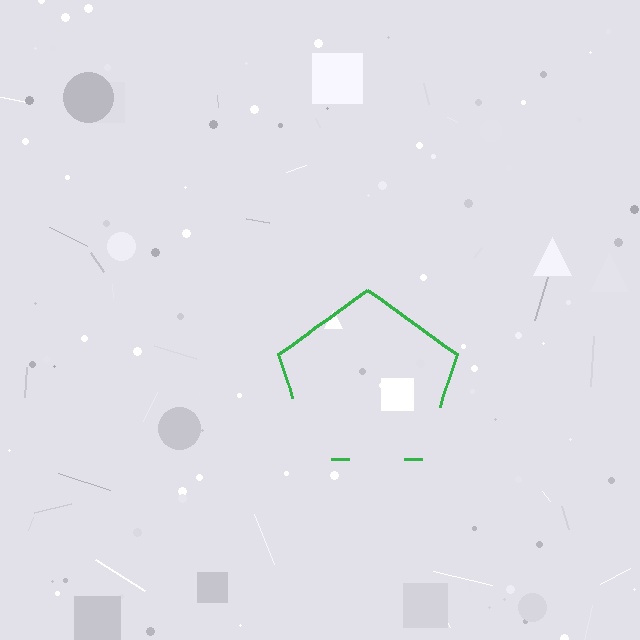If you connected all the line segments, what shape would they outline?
They would outline a pentagon.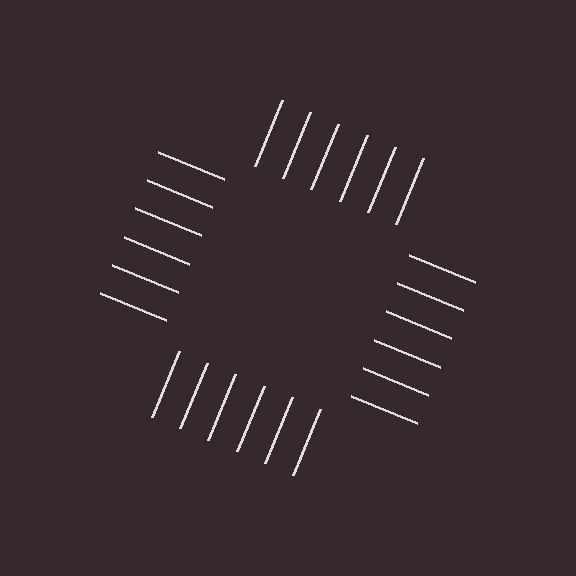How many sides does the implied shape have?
4 sides — the line-ends trace a square.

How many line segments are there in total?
24 — 6 along each of the 4 edges.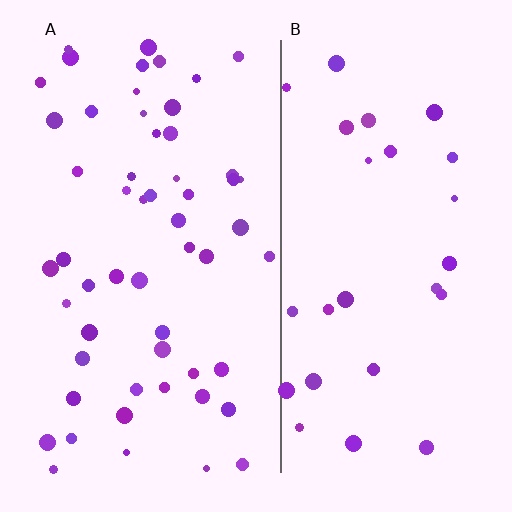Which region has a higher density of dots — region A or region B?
A (the left).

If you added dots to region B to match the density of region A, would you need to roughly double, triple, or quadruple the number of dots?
Approximately double.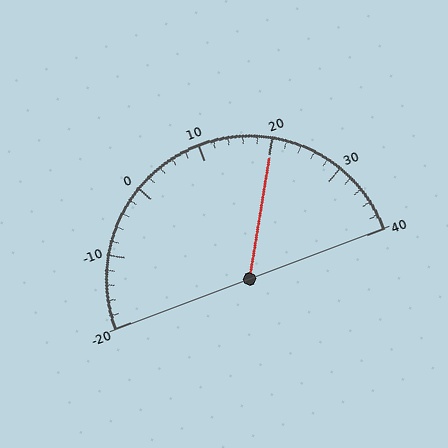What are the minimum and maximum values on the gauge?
The gauge ranges from -20 to 40.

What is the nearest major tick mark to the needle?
The nearest major tick mark is 20.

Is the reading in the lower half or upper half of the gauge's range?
The reading is in the upper half of the range (-20 to 40).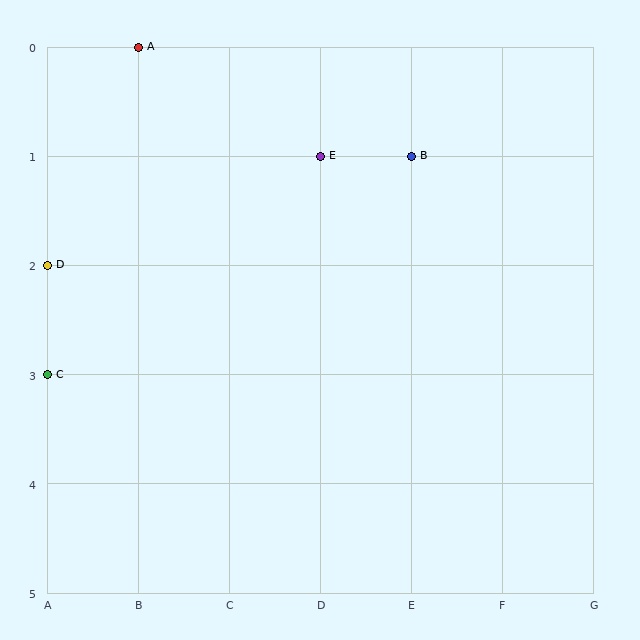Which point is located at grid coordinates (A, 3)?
Point C is at (A, 3).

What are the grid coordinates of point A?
Point A is at grid coordinates (B, 0).